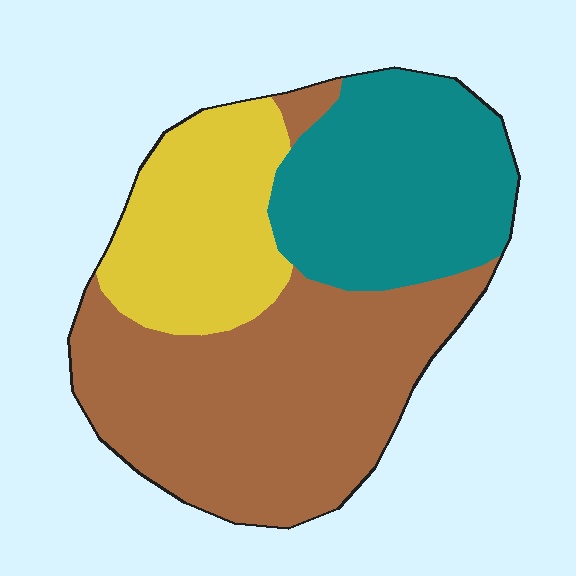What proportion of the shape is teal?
Teal covers roughly 30% of the shape.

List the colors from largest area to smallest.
From largest to smallest: brown, teal, yellow.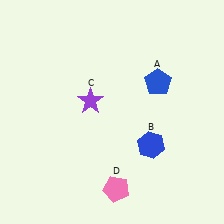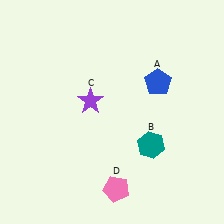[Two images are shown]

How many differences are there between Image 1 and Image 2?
There is 1 difference between the two images.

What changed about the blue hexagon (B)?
In Image 1, B is blue. In Image 2, it changed to teal.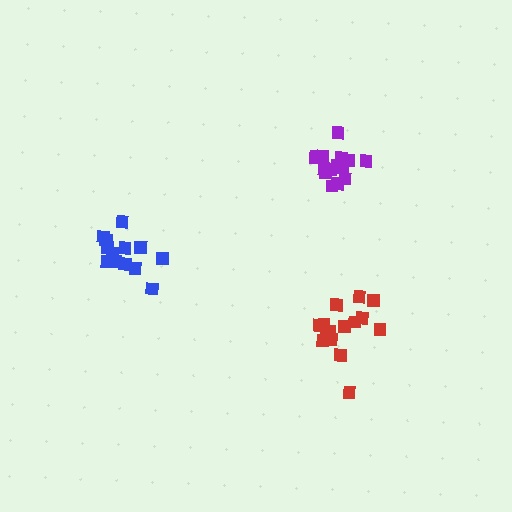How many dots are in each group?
Group 1: 13 dots, Group 2: 15 dots, Group 3: 16 dots (44 total).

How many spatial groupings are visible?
There are 3 spatial groupings.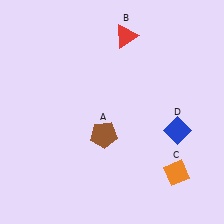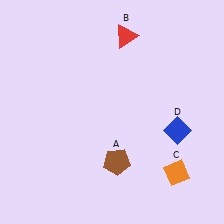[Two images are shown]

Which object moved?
The brown pentagon (A) moved down.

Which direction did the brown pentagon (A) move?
The brown pentagon (A) moved down.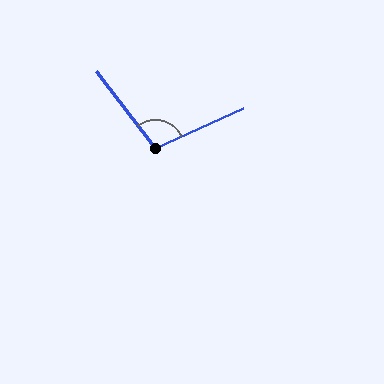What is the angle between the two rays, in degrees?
Approximately 104 degrees.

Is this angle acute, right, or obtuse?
It is obtuse.